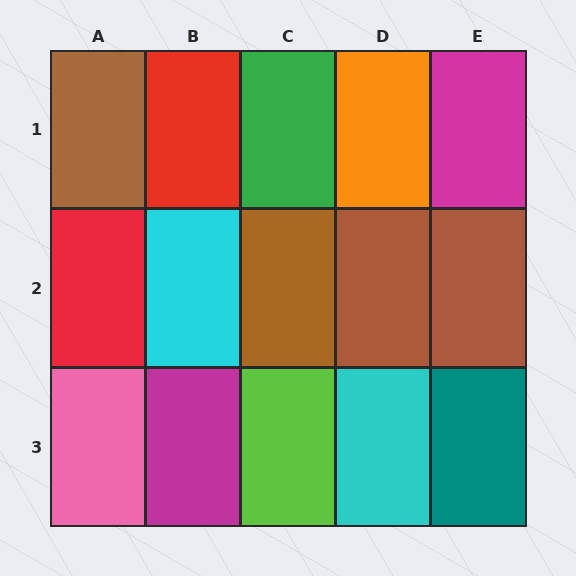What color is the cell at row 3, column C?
Lime.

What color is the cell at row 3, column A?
Pink.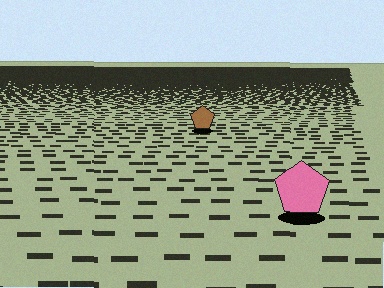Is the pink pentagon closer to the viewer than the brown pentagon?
Yes. The pink pentagon is closer — you can tell from the texture gradient: the ground texture is coarser near it.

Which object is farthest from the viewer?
The brown pentagon is farthest from the viewer. It appears smaller and the ground texture around it is denser.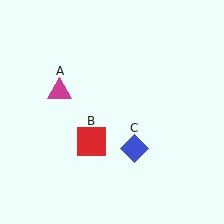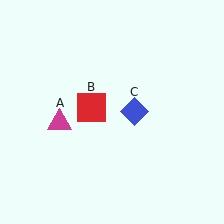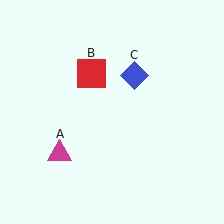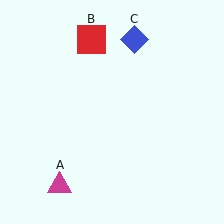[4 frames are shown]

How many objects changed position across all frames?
3 objects changed position: magenta triangle (object A), red square (object B), blue diamond (object C).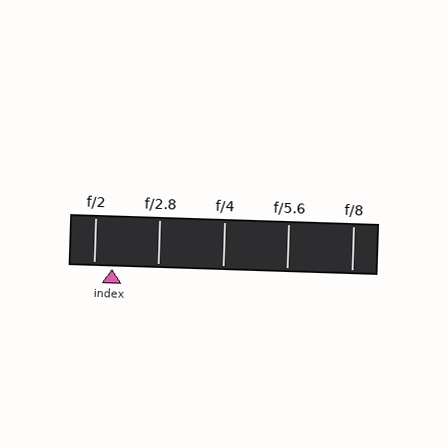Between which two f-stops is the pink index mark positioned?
The index mark is between f/2 and f/2.8.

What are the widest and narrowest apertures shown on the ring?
The widest aperture shown is f/2 and the narrowest is f/8.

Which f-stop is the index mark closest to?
The index mark is closest to f/2.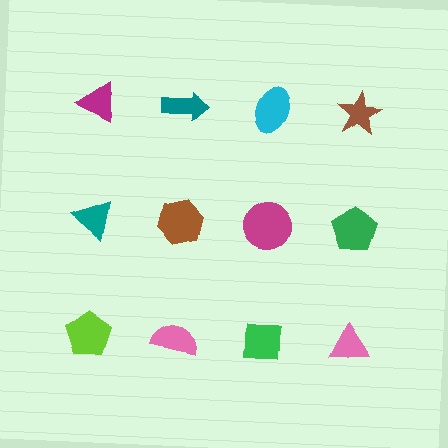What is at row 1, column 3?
A cyan ellipse.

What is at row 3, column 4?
A pink triangle.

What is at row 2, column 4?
A green pentagon.